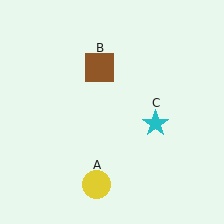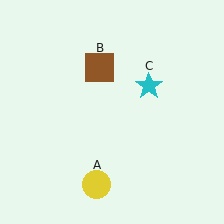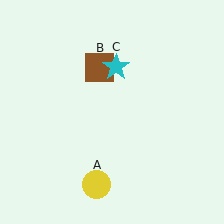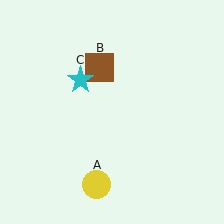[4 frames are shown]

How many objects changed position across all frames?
1 object changed position: cyan star (object C).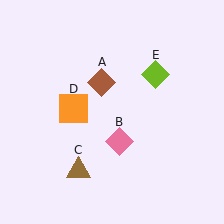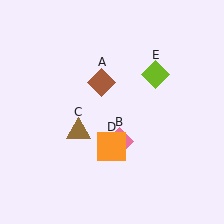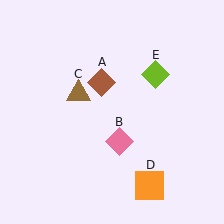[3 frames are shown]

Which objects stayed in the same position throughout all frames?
Brown diamond (object A) and pink diamond (object B) and lime diamond (object E) remained stationary.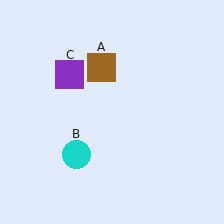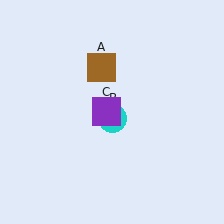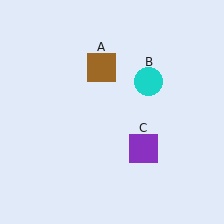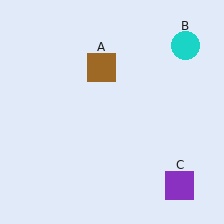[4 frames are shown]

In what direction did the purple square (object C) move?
The purple square (object C) moved down and to the right.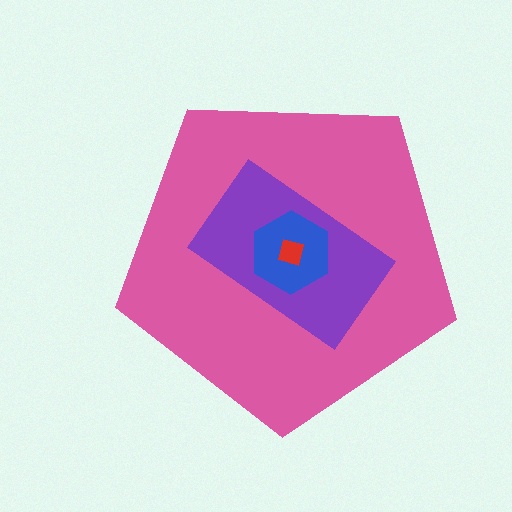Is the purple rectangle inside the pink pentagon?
Yes.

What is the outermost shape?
The pink pentagon.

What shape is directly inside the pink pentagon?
The purple rectangle.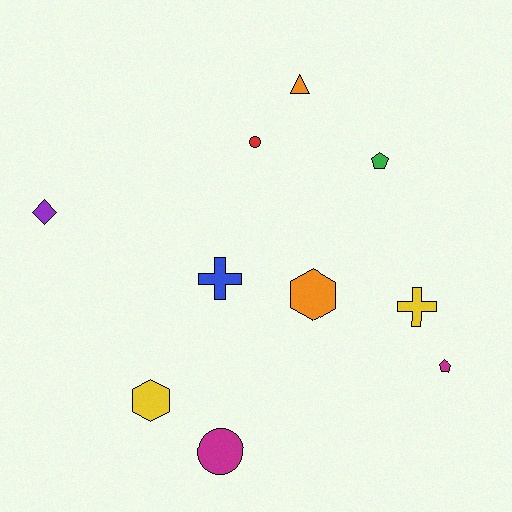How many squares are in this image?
There are no squares.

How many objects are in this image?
There are 10 objects.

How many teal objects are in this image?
There are no teal objects.